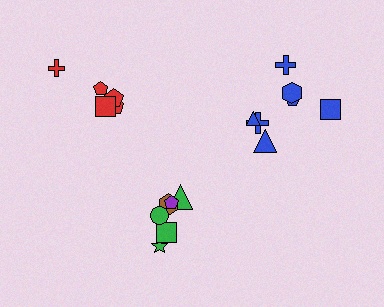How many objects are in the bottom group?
There are 6 objects.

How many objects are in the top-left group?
There are 5 objects.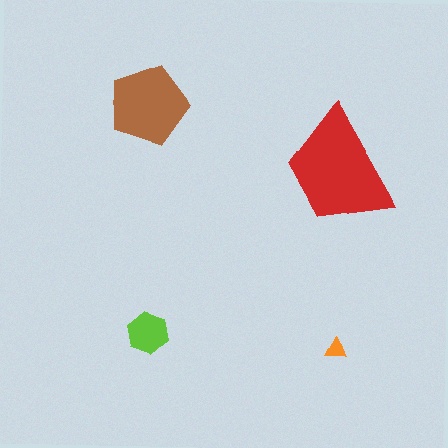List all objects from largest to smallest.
The red trapezoid, the brown pentagon, the lime hexagon, the orange triangle.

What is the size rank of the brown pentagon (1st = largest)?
2nd.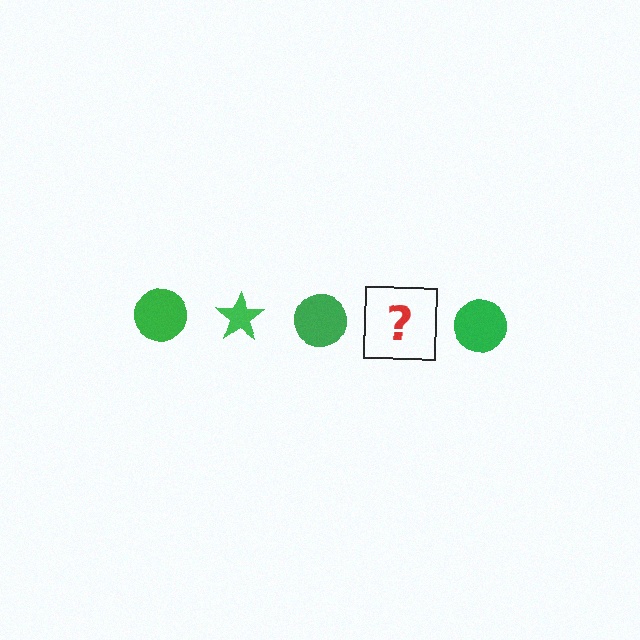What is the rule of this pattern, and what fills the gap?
The rule is that the pattern cycles through circle, star shapes in green. The gap should be filled with a green star.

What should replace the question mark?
The question mark should be replaced with a green star.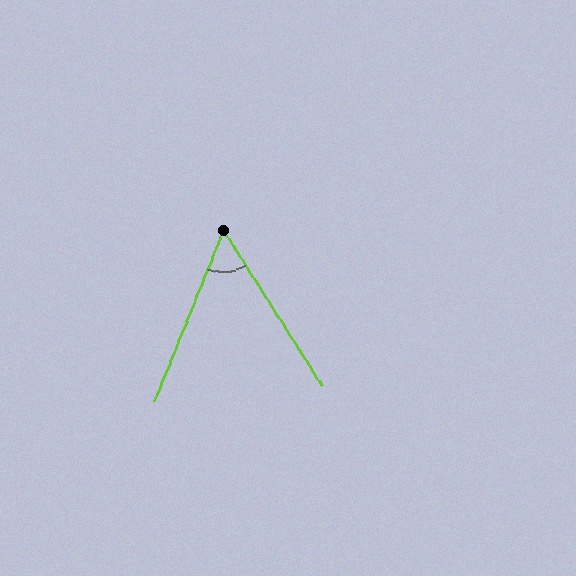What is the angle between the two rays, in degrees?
Approximately 54 degrees.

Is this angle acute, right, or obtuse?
It is acute.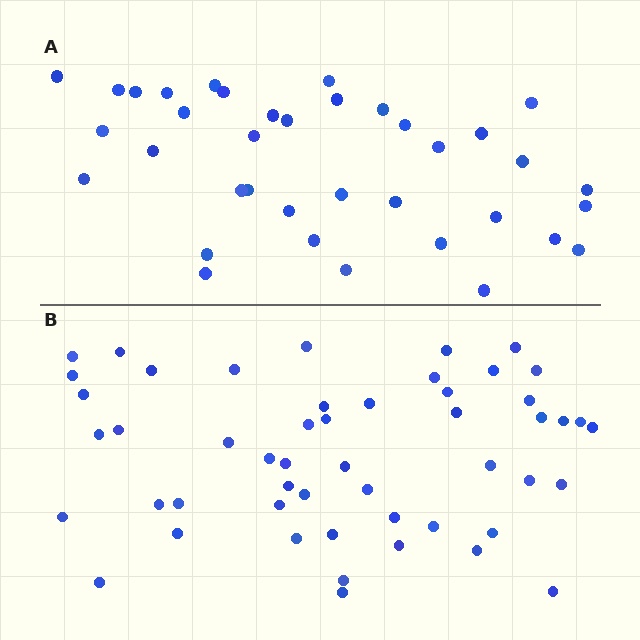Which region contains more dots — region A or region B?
Region B (the bottom region) has more dots.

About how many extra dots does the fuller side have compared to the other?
Region B has approximately 15 more dots than region A.